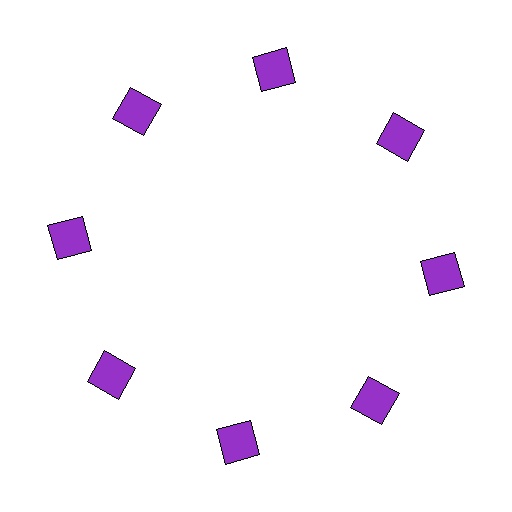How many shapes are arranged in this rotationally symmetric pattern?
There are 8 shapes, arranged in 8 groups of 1.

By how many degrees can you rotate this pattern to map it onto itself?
The pattern maps onto itself every 45 degrees of rotation.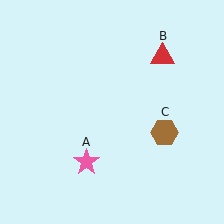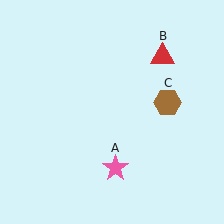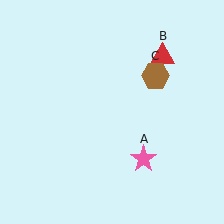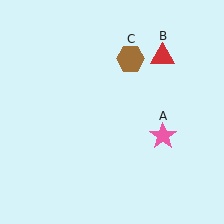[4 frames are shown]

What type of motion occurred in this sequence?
The pink star (object A), brown hexagon (object C) rotated counterclockwise around the center of the scene.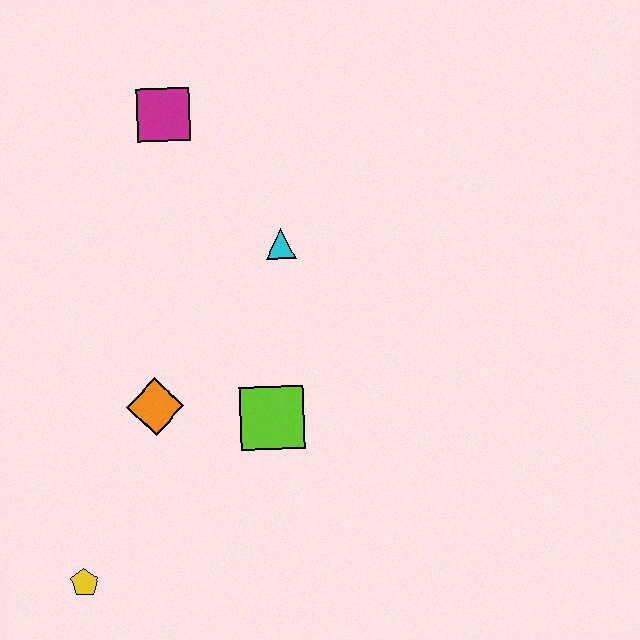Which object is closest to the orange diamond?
The lime square is closest to the orange diamond.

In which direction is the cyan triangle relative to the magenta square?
The cyan triangle is below the magenta square.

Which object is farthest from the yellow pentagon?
The magenta square is farthest from the yellow pentagon.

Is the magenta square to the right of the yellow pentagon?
Yes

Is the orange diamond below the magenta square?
Yes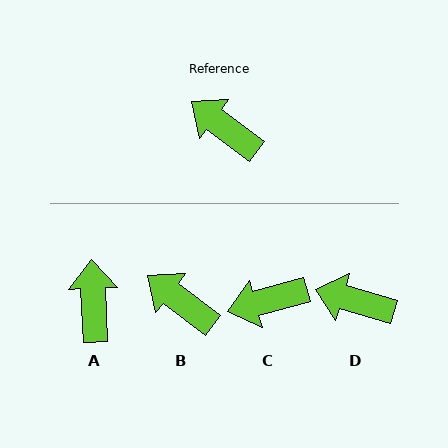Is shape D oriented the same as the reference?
No, it is off by about 21 degrees.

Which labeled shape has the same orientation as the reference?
B.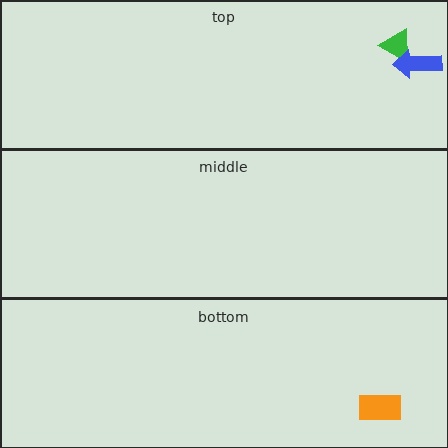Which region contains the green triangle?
The top region.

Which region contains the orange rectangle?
The bottom region.